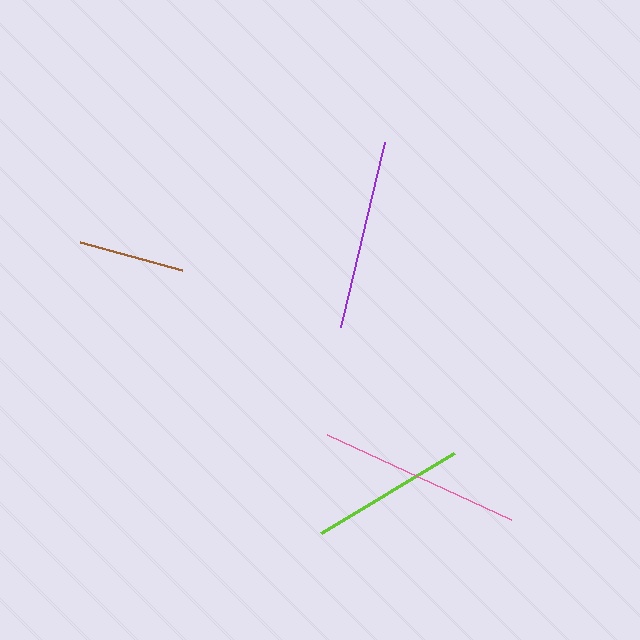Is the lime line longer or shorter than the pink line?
The pink line is longer than the lime line.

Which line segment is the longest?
The pink line is the longest at approximately 203 pixels.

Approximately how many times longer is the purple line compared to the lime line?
The purple line is approximately 1.2 times the length of the lime line.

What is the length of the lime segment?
The lime segment is approximately 155 pixels long.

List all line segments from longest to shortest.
From longest to shortest: pink, purple, lime, brown.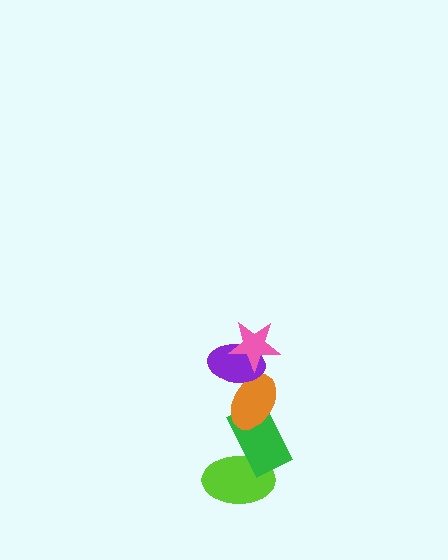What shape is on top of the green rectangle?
The orange ellipse is on top of the green rectangle.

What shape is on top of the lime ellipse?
The green rectangle is on top of the lime ellipse.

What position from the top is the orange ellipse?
The orange ellipse is 3rd from the top.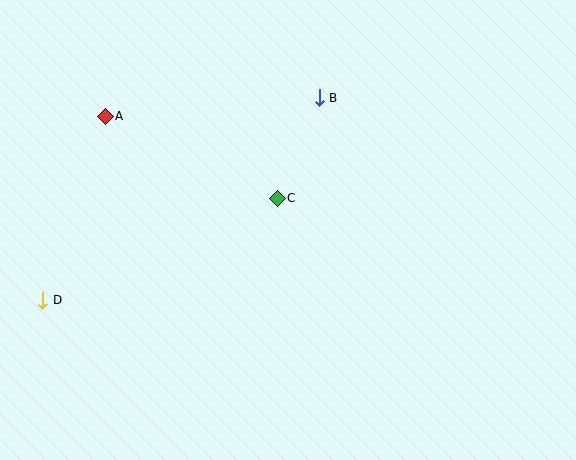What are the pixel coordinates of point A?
Point A is at (105, 116).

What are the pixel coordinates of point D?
Point D is at (43, 300).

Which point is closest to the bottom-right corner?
Point C is closest to the bottom-right corner.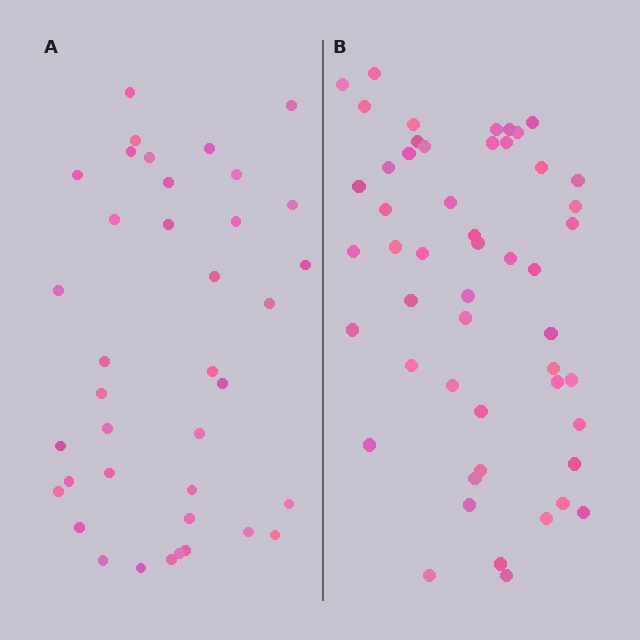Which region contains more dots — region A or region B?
Region B (the right region) has more dots.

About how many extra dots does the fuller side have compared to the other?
Region B has approximately 15 more dots than region A.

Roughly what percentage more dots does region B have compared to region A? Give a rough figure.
About 35% more.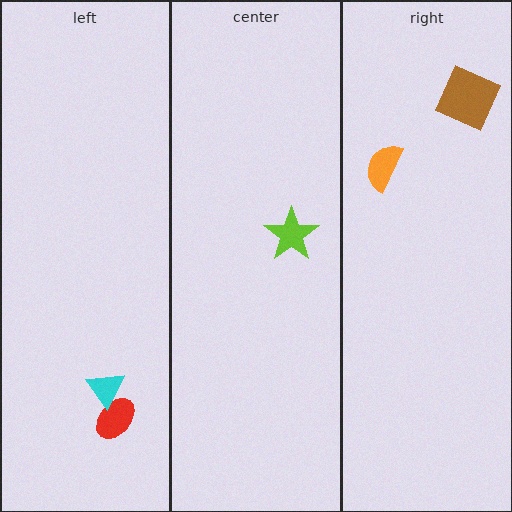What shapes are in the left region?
The red ellipse, the cyan triangle.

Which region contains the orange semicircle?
The right region.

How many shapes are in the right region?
2.